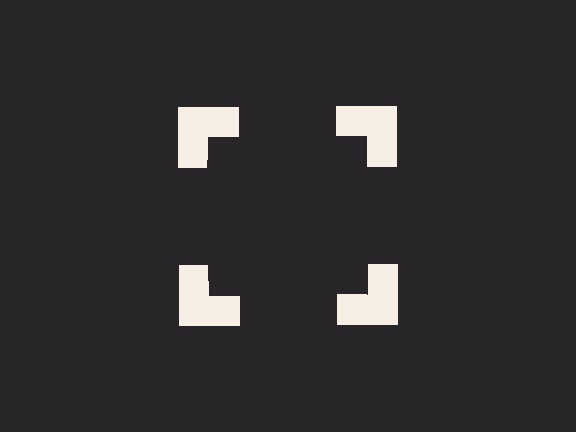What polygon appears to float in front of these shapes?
An illusory square — its edges are inferred from the aligned wedge cuts in the notched squares, not physically drawn.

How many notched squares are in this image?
There are 4 — one at each vertex of the illusory square.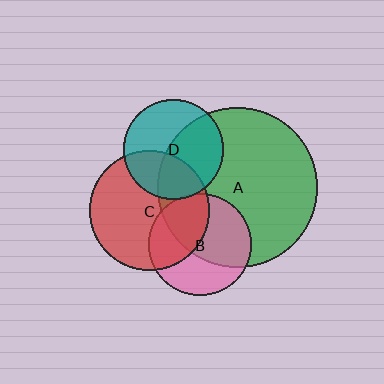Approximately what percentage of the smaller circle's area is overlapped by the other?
Approximately 30%.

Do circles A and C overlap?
Yes.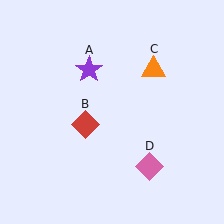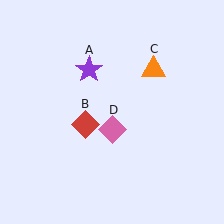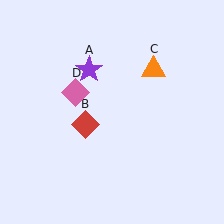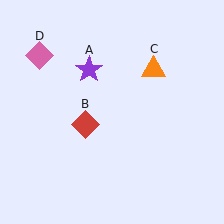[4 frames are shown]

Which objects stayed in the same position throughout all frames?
Purple star (object A) and red diamond (object B) and orange triangle (object C) remained stationary.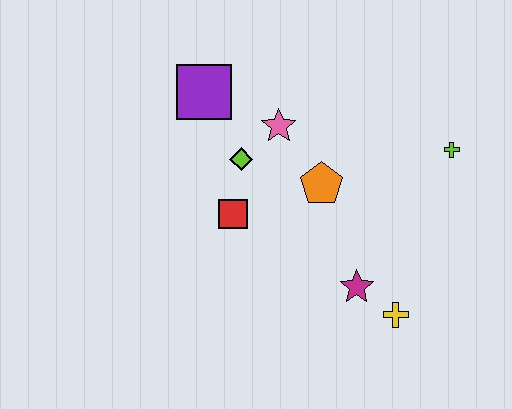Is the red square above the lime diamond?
No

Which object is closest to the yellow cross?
The magenta star is closest to the yellow cross.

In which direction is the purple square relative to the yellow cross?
The purple square is above the yellow cross.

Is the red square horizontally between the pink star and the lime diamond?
No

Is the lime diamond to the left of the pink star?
Yes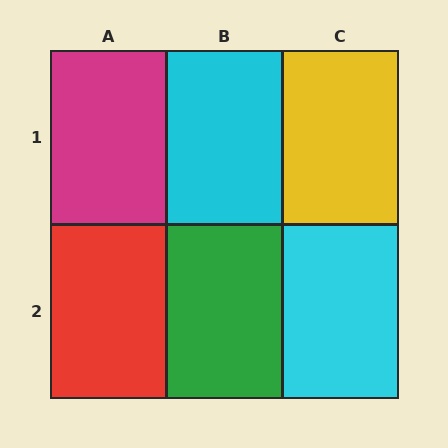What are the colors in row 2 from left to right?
Red, green, cyan.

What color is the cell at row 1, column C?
Yellow.